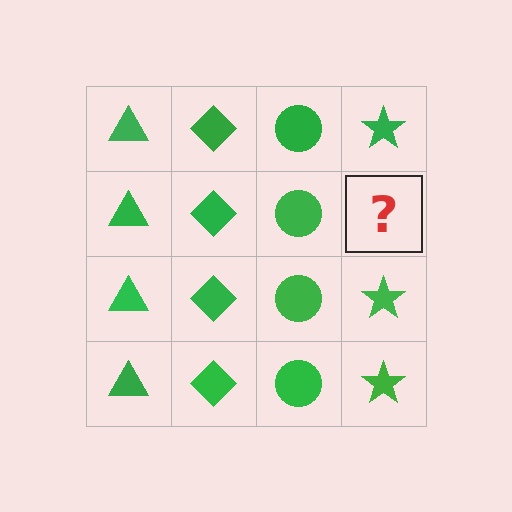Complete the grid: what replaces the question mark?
The question mark should be replaced with a green star.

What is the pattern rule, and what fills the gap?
The rule is that each column has a consistent shape. The gap should be filled with a green star.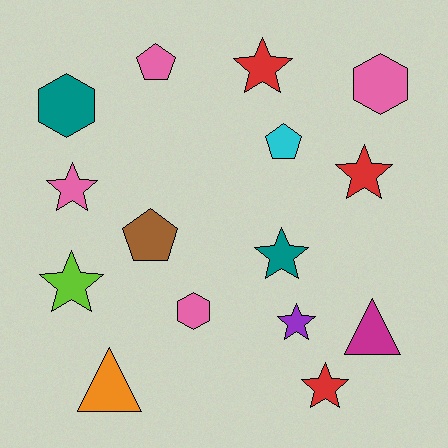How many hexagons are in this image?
There are 3 hexagons.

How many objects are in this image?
There are 15 objects.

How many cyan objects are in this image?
There is 1 cyan object.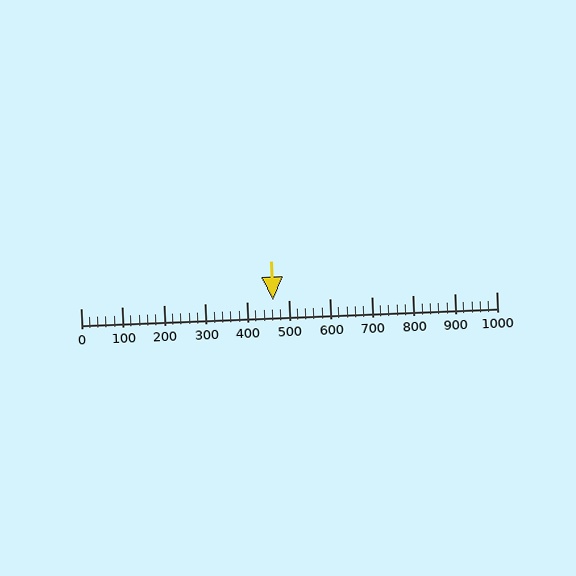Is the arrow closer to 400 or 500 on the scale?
The arrow is closer to 500.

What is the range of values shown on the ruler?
The ruler shows values from 0 to 1000.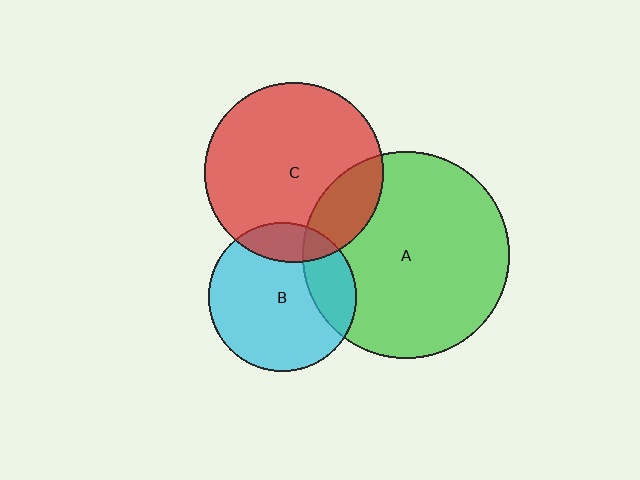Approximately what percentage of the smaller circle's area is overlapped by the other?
Approximately 20%.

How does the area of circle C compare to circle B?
Approximately 1.5 times.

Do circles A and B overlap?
Yes.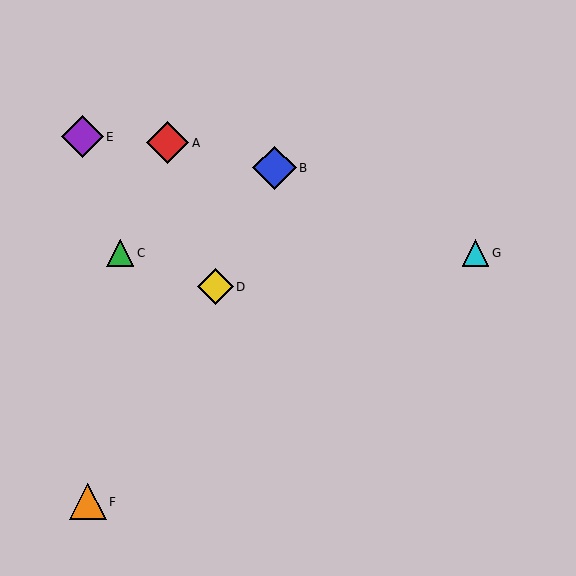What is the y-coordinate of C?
Object C is at y≈253.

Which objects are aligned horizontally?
Objects C, G are aligned horizontally.